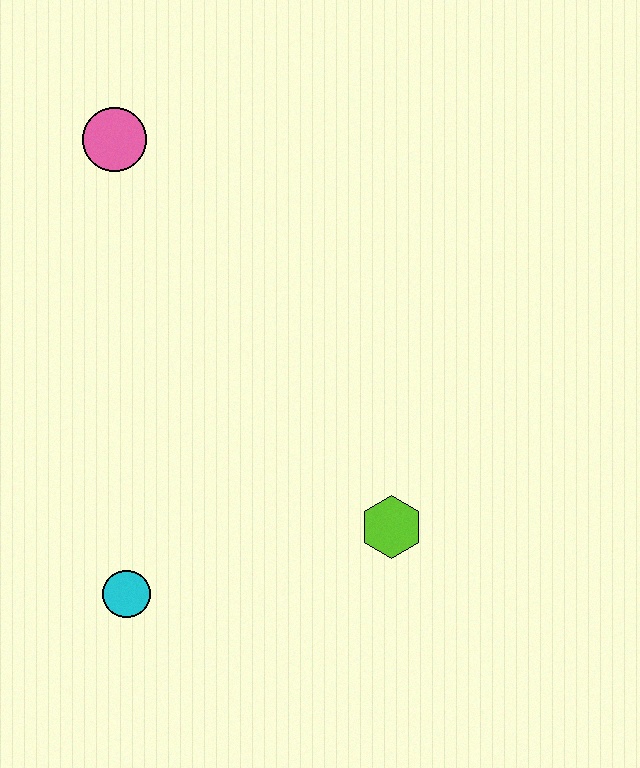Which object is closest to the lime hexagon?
The cyan circle is closest to the lime hexagon.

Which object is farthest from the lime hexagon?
The pink circle is farthest from the lime hexagon.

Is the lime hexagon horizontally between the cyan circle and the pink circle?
No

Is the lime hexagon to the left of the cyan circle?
No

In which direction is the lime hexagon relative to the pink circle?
The lime hexagon is below the pink circle.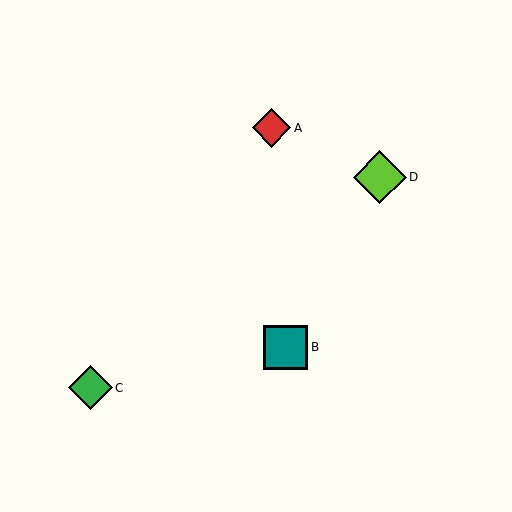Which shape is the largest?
The lime diamond (labeled D) is the largest.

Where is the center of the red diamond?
The center of the red diamond is at (271, 128).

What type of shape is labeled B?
Shape B is a teal square.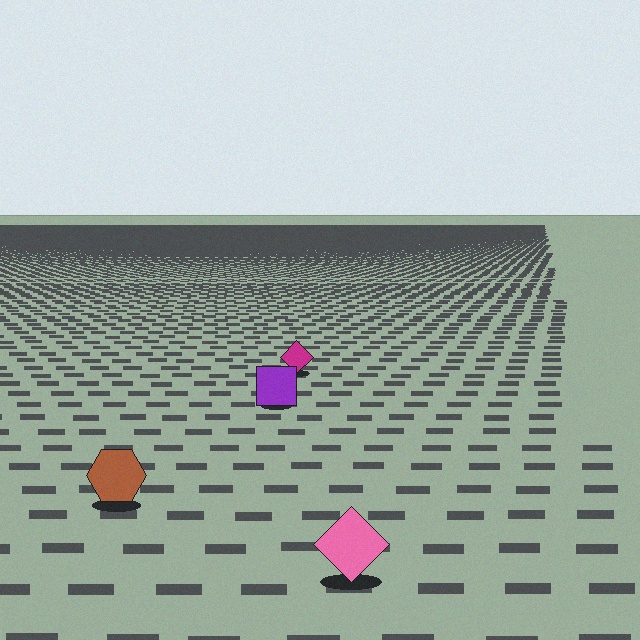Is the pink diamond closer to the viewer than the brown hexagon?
Yes. The pink diamond is closer — you can tell from the texture gradient: the ground texture is coarser near it.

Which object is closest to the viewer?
The pink diamond is closest. The texture marks near it are larger and more spread out.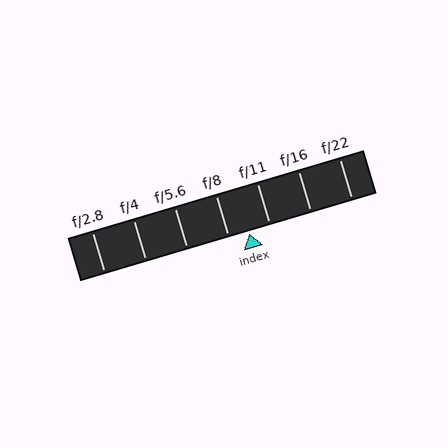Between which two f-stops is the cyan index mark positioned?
The index mark is between f/8 and f/11.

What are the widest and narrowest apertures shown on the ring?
The widest aperture shown is f/2.8 and the narrowest is f/22.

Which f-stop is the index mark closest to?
The index mark is closest to f/11.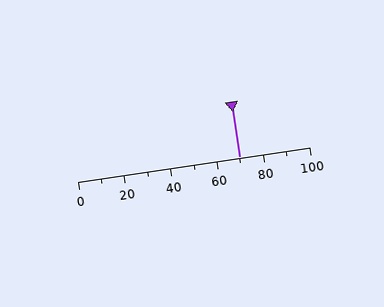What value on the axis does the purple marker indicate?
The marker indicates approximately 70.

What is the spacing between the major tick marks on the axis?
The major ticks are spaced 20 apart.